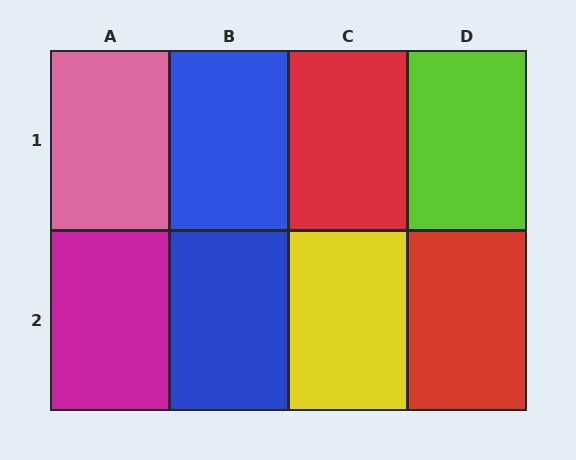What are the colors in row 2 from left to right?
Magenta, blue, yellow, red.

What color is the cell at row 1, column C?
Red.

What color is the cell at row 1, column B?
Blue.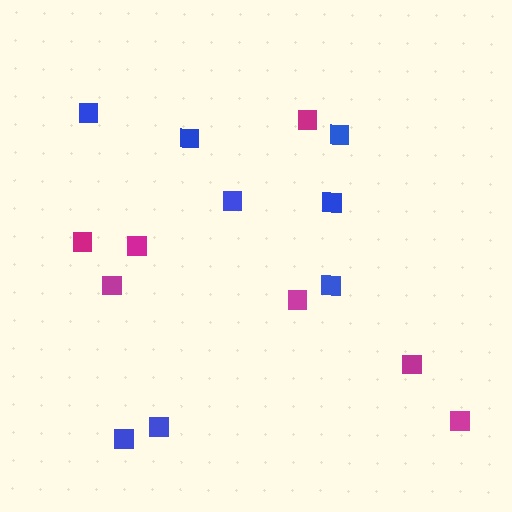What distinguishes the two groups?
There are 2 groups: one group of magenta squares (7) and one group of blue squares (8).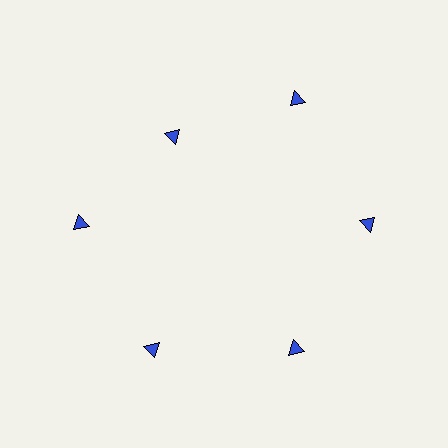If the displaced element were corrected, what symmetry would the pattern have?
It would have 6-fold rotational symmetry — the pattern would map onto itself every 60 degrees.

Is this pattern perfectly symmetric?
No. The 6 blue triangles are arranged in a ring, but one element near the 11 o'clock position is pulled inward toward the center, breaking the 6-fold rotational symmetry.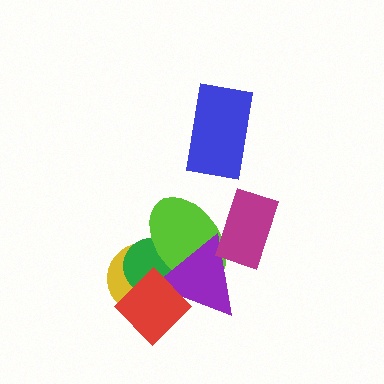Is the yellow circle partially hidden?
Yes, it is partially covered by another shape.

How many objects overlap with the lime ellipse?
4 objects overlap with the lime ellipse.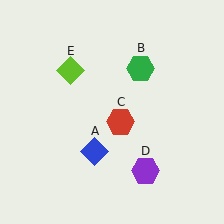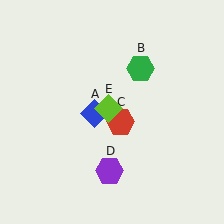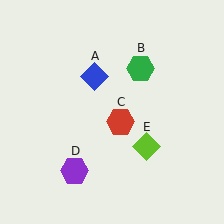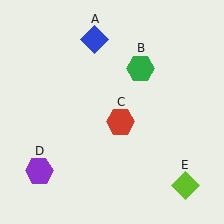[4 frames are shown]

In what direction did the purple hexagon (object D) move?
The purple hexagon (object D) moved left.